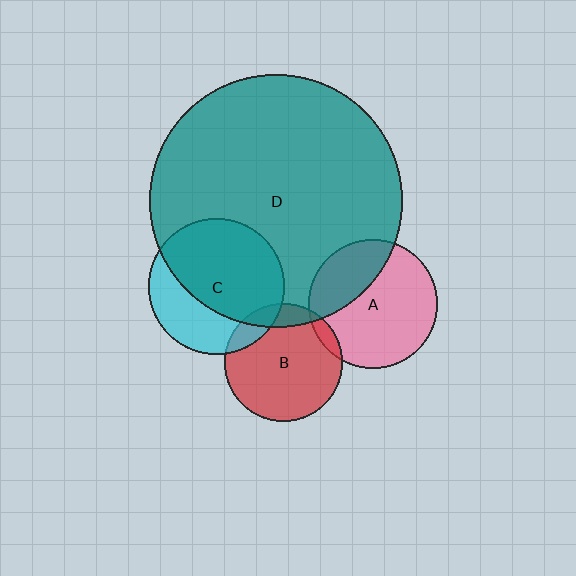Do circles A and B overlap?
Yes.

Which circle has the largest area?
Circle D (teal).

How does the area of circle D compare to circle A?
Approximately 3.8 times.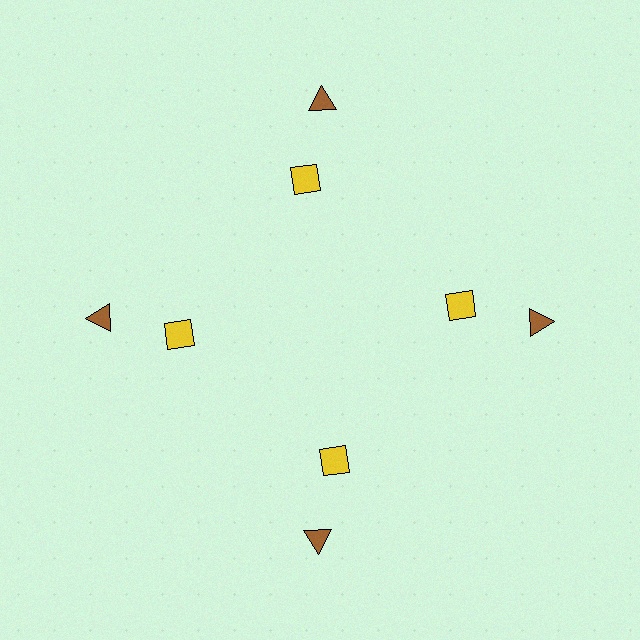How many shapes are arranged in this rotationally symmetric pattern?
There are 8 shapes, arranged in 4 groups of 2.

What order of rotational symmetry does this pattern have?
This pattern has 4-fold rotational symmetry.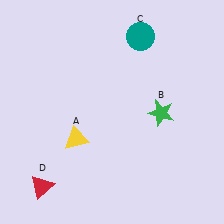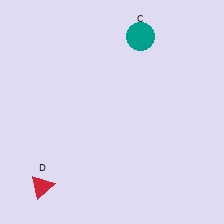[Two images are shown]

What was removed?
The green star (B), the yellow triangle (A) were removed in Image 2.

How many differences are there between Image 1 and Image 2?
There are 2 differences between the two images.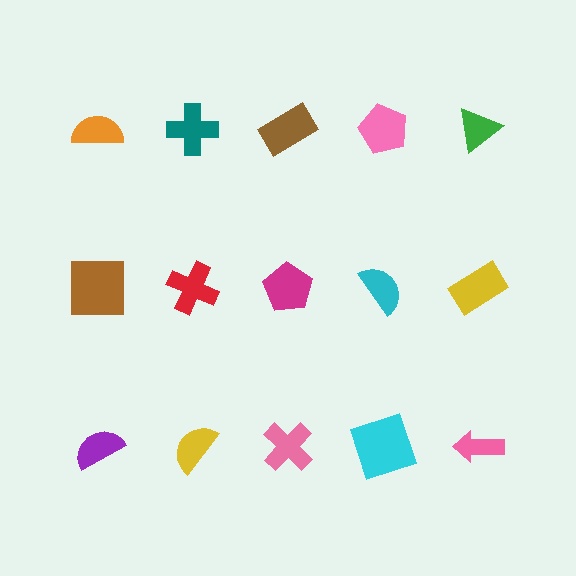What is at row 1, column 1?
An orange semicircle.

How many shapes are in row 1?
5 shapes.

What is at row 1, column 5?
A green triangle.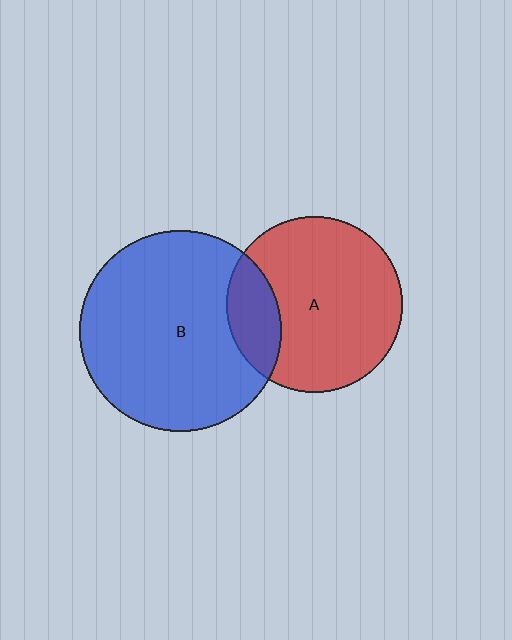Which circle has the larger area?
Circle B (blue).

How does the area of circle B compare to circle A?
Approximately 1.3 times.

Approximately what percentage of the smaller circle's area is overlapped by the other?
Approximately 20%.